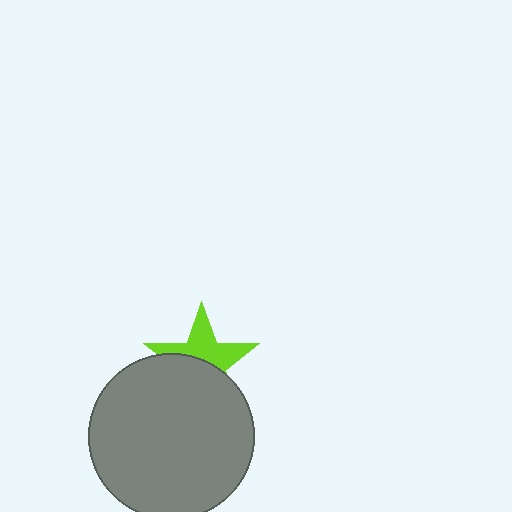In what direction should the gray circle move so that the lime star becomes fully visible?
The gray circle should move down. That is the shortest direction to clear the overlap and leave the lime star fully visible.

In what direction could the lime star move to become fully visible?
The lime star could move up. That would shift it out from behind the gray circle entirely.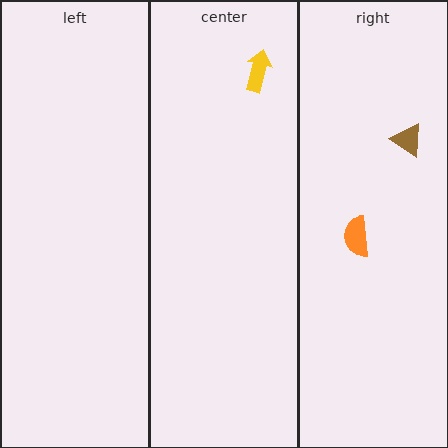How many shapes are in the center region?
1.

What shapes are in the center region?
The yellow arrow.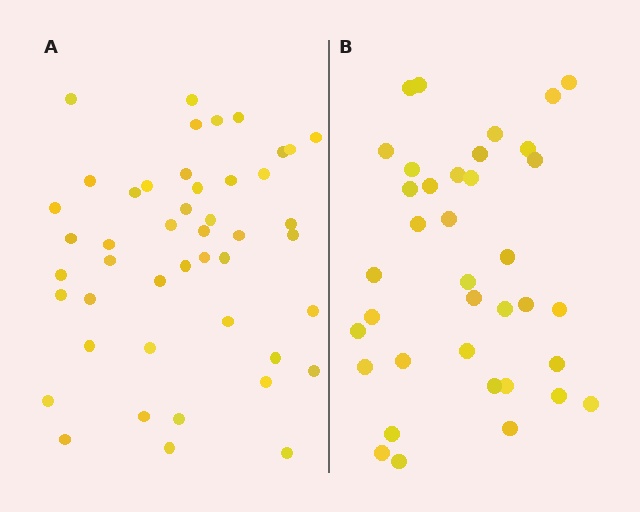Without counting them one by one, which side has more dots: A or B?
Region A (the left region) has more dots.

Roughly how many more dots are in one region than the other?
Region A has roughly 8 or so more dots than region B.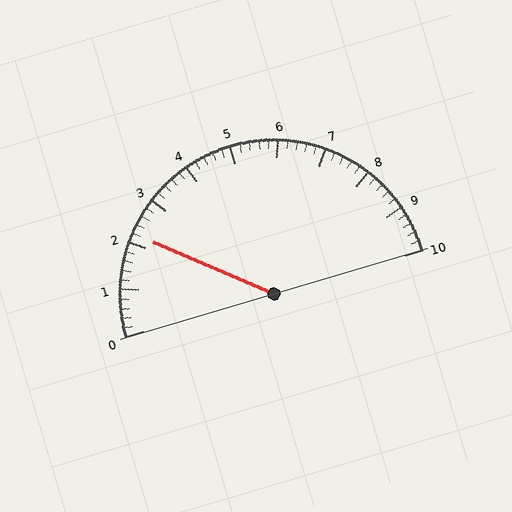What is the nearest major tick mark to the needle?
The nearest major tick mark is 2.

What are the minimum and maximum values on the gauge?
The gauge ranges from 0 to 10.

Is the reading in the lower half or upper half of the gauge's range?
The reading is in the lower half of the range (0 to 10).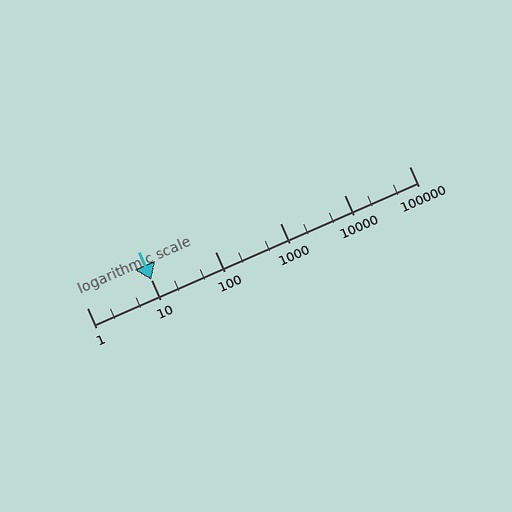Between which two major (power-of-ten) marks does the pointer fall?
The pointer is between 1 and 10.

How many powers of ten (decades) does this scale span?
The scale spans 5 decades, from 1 to 100000.